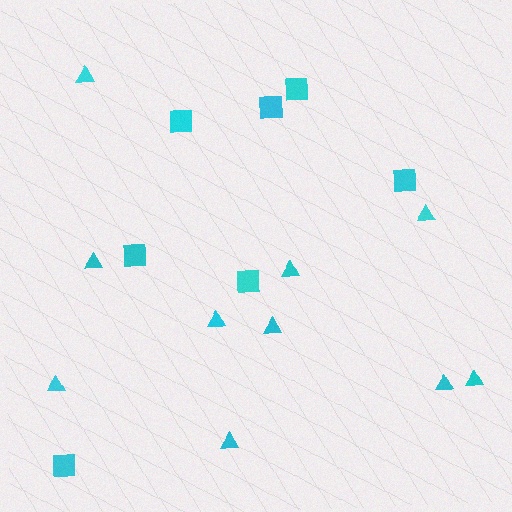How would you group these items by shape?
There are 2 groups: one group of squares (7) and one group of triangles (10).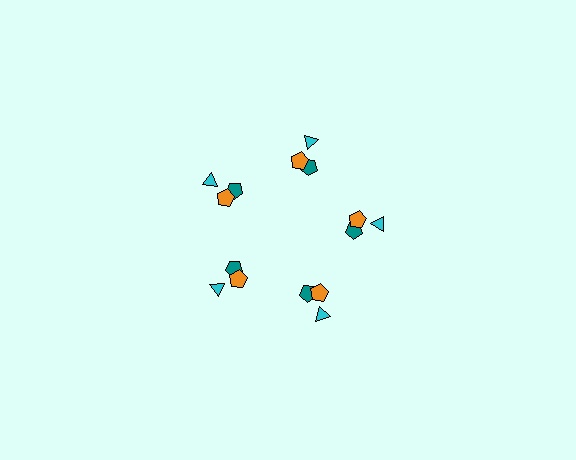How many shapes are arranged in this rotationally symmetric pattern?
There are 15 shapes, arranged in 5 groups of 3.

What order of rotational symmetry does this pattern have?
This pattern has 5-fold rotational symmetry.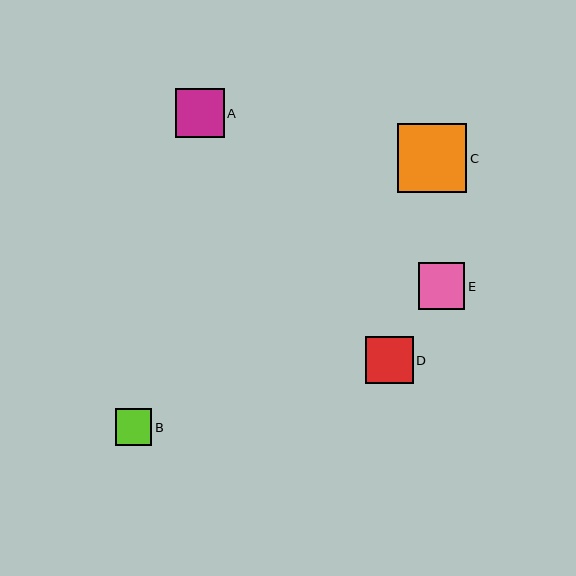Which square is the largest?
Square C is the largest with a size of approximately 69 pixels.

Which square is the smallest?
Square B is the smallest with a size of approximately 37 pixels.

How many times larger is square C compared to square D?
Square C is approximately 1.4 times the size of square D.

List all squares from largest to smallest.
From largest to smallest: C, A, D, E, B.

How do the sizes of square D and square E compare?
Square D and square E are approximately the same size.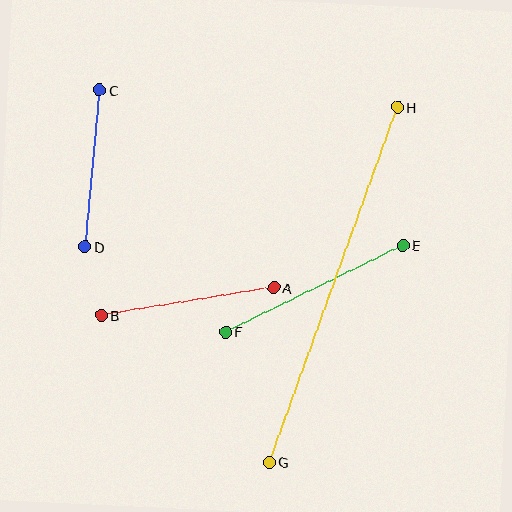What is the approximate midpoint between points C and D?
The midpoint is at approximately (92, 168) pixels.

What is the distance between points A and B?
The distance is approximately 175 pixels.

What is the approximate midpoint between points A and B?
The midpoint is at approximately (187, 302) pixels.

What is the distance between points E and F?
The distance is approximately 197 pixels.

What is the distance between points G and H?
The distance is approximately 377 pixels.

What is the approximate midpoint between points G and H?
The midpoint is at approximately (334, 285) pixels.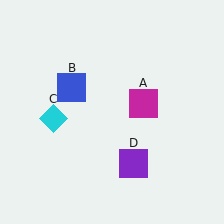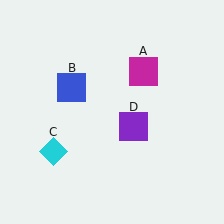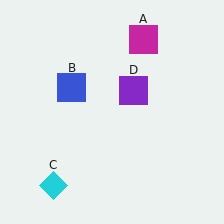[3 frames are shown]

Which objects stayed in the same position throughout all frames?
Blue square (object B) remained stationary.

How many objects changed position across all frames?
3 objects changed position: magenta square (object A), cyan diamond (object C), purple square (object D).